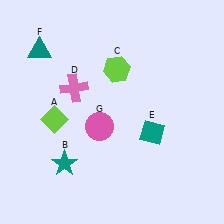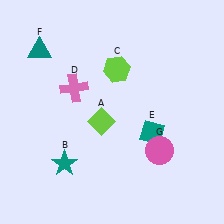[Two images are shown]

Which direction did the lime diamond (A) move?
The lime diamond (A) moved right.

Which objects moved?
The objects that moved are: the lime diamond (A), the pink circle (G).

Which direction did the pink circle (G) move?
The pink circle (G) moved right.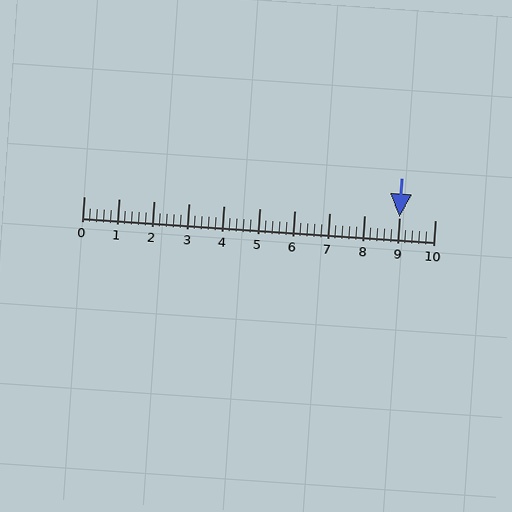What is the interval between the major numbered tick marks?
The major tick marks are spaced 1 units apart.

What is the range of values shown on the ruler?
The ruler shows values from 0 to 10.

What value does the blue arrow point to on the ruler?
The blue arrow points to approximately 9.0.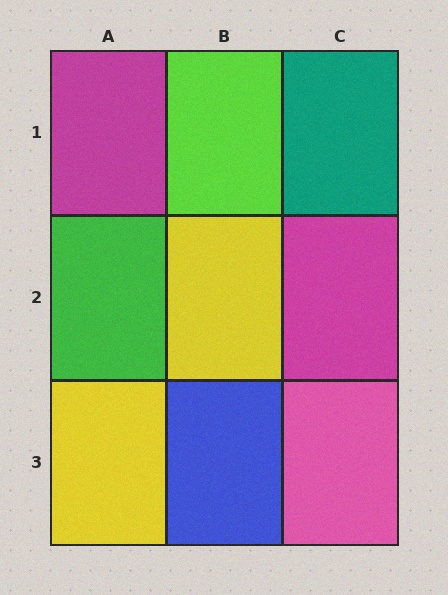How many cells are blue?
1 cell is blue.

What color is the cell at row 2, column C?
Magenta.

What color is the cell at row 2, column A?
Green.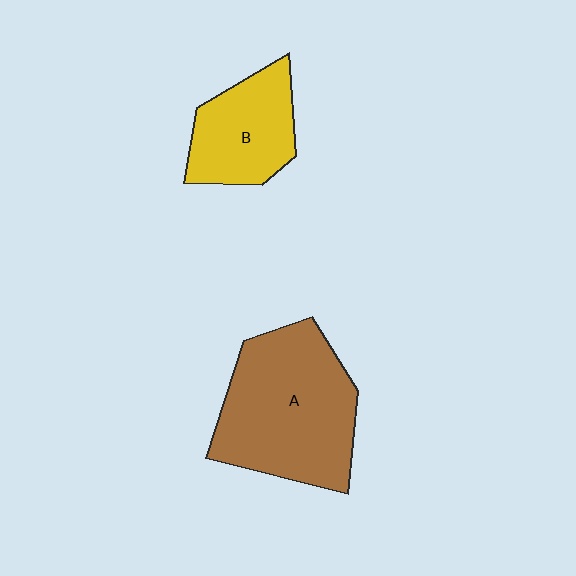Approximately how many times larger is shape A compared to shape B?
Approximately 1.8 times.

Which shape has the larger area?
Shape A (brown).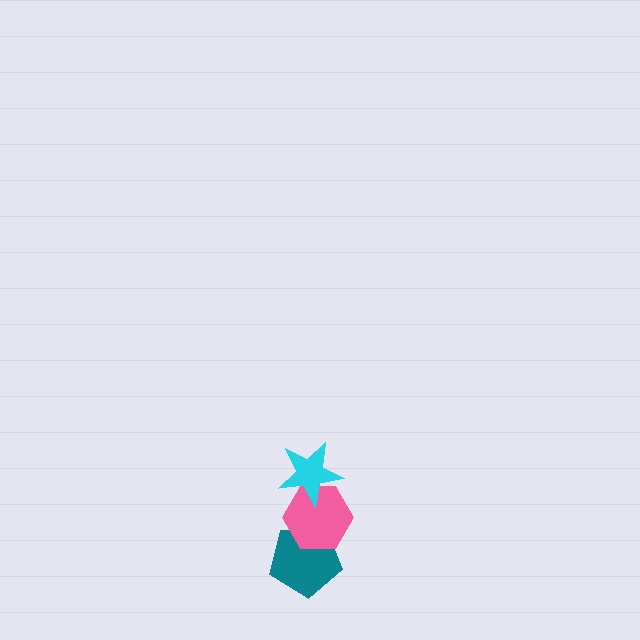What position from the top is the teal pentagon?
The teal pentagon is 3rd from the top.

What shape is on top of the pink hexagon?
The cyan star is on top of the pink hexagon.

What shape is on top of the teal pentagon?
The pink hexagon is on top of the teal pentagon.